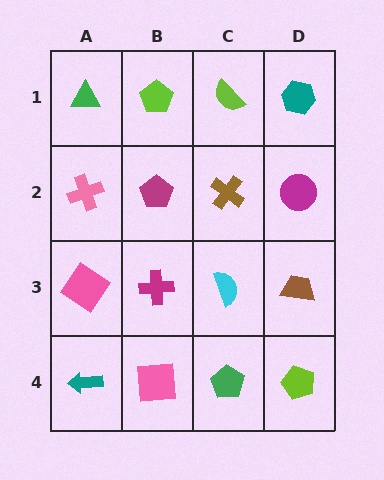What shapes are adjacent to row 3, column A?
A pink cross (row 2, column A), a teal arrow (row 4, column A), a magenta cross (row 3, column B).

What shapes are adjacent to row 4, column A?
A pink diamond (row 3, column A), a pink square (row 4, column B).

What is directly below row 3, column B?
A pink square.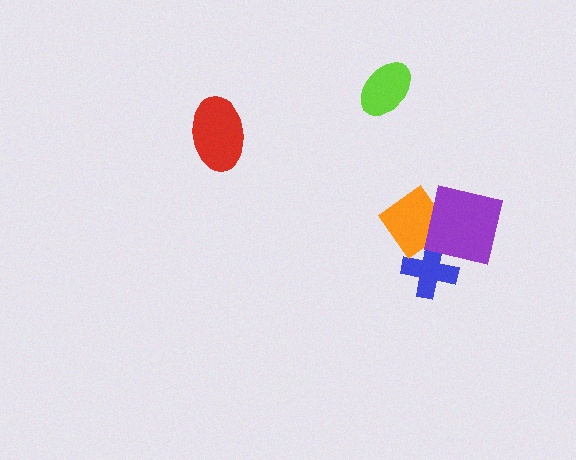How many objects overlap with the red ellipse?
0 objects overlap with the red ellipse.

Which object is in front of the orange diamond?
The purple square is in front of the orange diamond.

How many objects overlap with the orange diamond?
2 objects overlap with the orange diamond.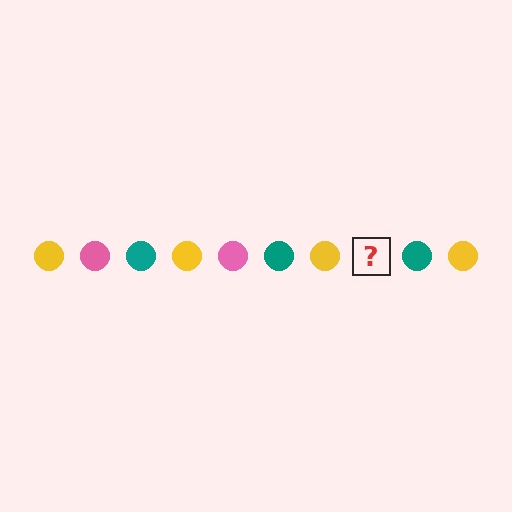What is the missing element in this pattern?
The missing element is a pink circle.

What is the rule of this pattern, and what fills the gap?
The rule is that the pattern cycles through yellow, pink, teal circles. The gap should be filled with a pink circle.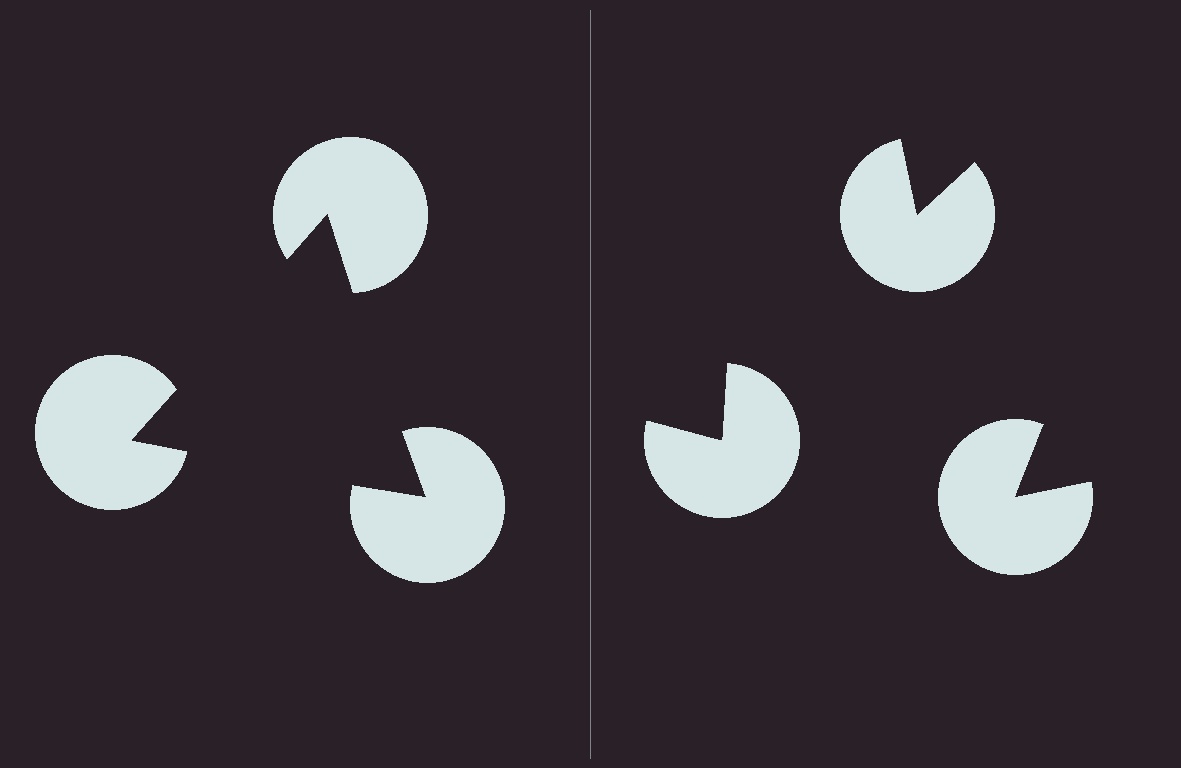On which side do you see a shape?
An illusory triangle appears on the left side. On the right side the wedge cuts are rotated, so no coherent shape forms.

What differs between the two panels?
The pac-man discs are positioned identically on both sides; only the wedge orientations differ. On the left they align to a triangle; on the right they are misaligned.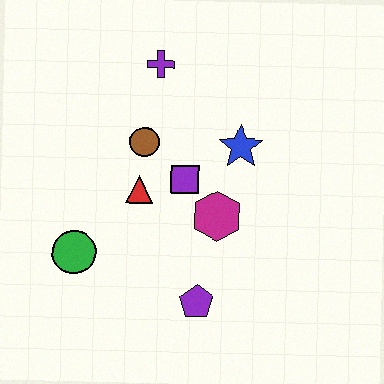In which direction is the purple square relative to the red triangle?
The purple square is to the right of the red triangle.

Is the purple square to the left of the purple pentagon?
Yes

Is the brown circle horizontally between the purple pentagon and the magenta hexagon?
No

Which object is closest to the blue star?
The purple square is closest to the blue star.